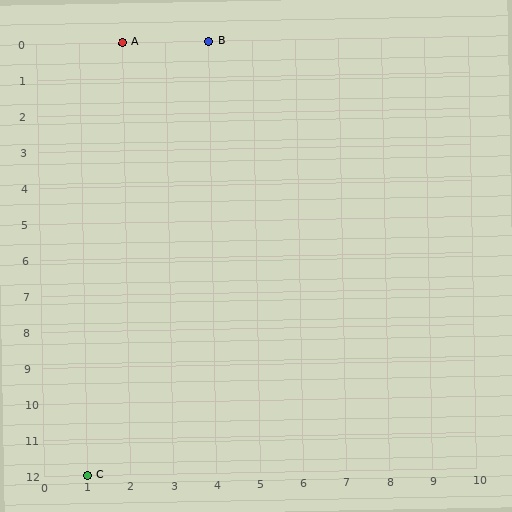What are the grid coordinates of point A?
Point A is at grid coordinates (2, 0).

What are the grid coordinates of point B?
Point B is at grid coordinates (4, 0).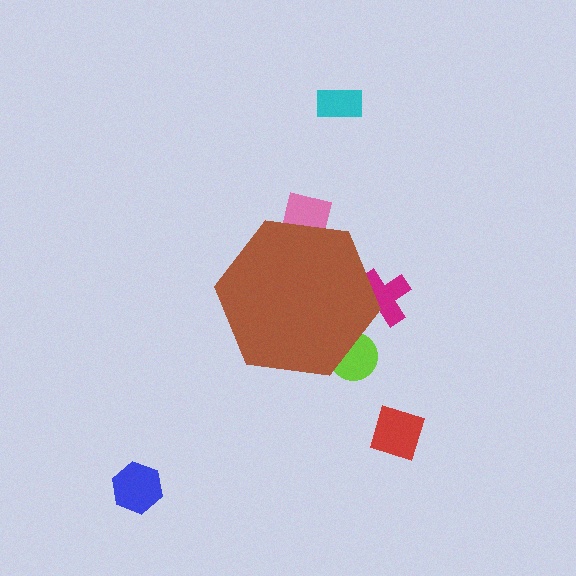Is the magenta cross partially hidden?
Yes, the magenta cross is partially hidden behind the brown hexagon.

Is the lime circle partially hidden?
Yes, the lime circle is partially hidden behind the brown hexagon.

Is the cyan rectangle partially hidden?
No, the cyan rectangle is fully visible.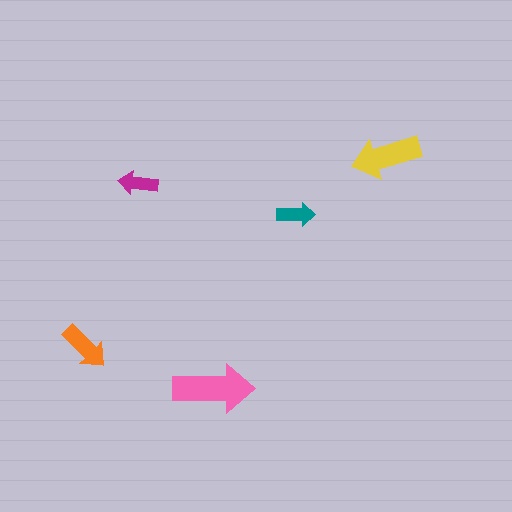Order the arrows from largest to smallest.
the pink one, the yellow one, the orange one, the magenta one, the teal one.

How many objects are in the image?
There are 5 objects in the image.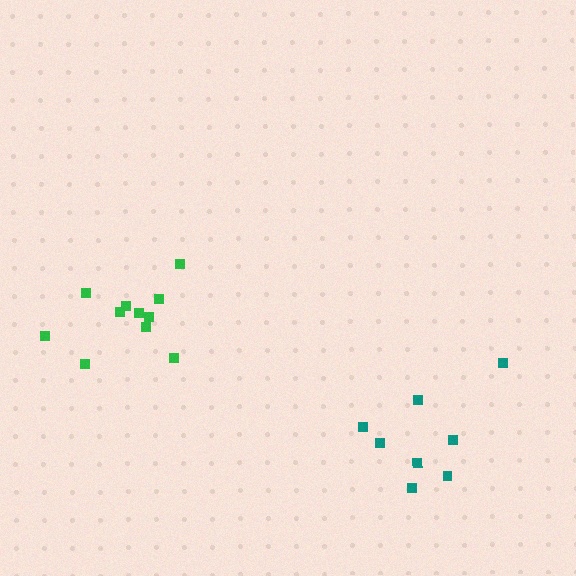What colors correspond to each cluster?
The clusters are colored: green, teal.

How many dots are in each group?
Group 1: 11 dots, Group 2: 8 dots (19 total).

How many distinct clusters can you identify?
There are 2 distinct clusters.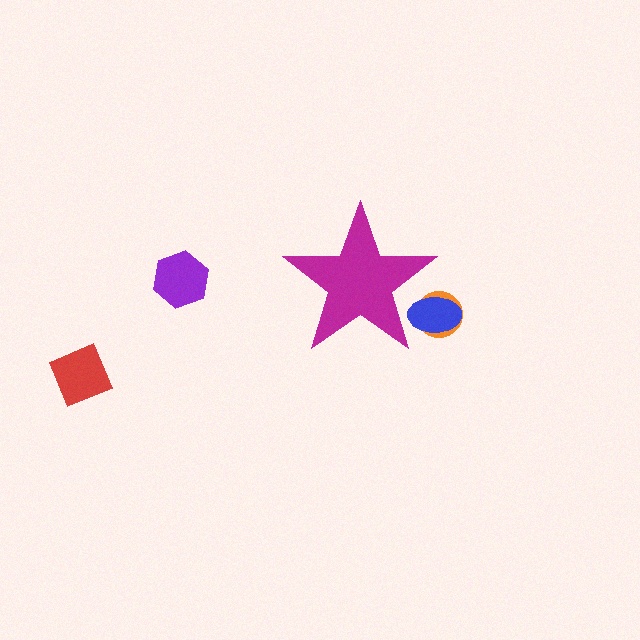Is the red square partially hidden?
No, the red square is fully visible.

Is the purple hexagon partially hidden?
No, the purple hexagon is fully visible.